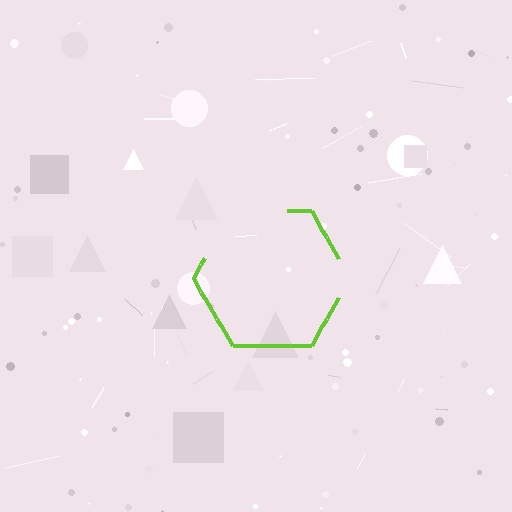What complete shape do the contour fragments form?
The contour fragments form a hexagon.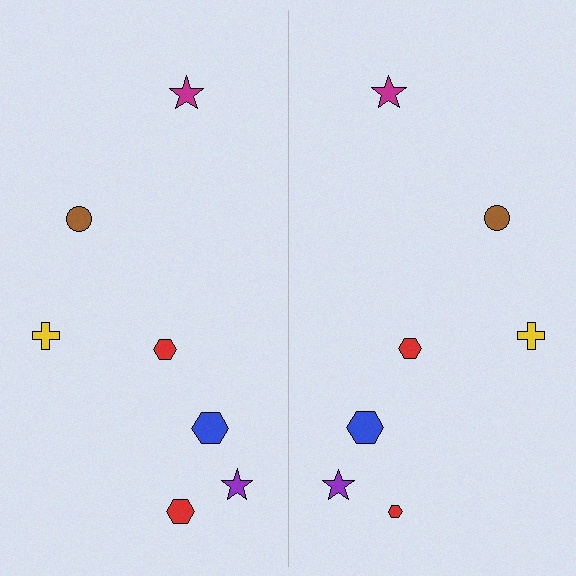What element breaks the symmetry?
The red hexagon on the right side has a different size than its mirror counterpart.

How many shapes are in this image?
There are 14 shapes in this image.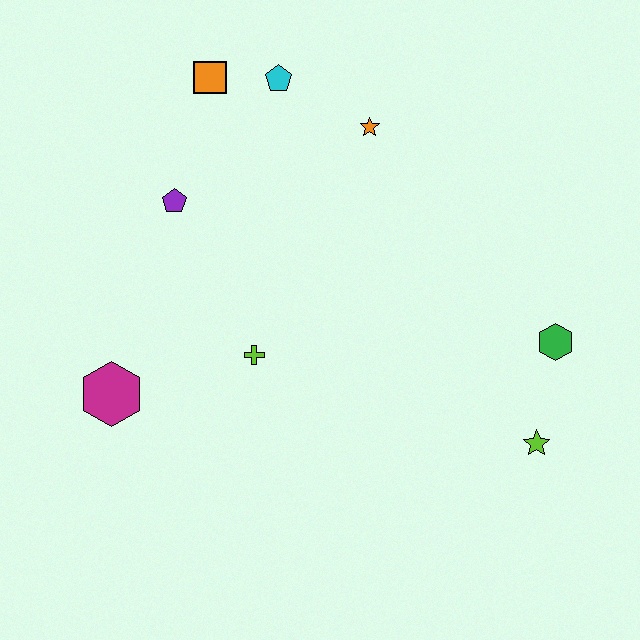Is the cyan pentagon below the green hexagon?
No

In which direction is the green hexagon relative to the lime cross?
The green hexagon is to the right of the lime cross.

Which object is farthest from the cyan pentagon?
The lime star is farthest from the cyan pentagon.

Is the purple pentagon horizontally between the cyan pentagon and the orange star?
No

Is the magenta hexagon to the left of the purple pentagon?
Yes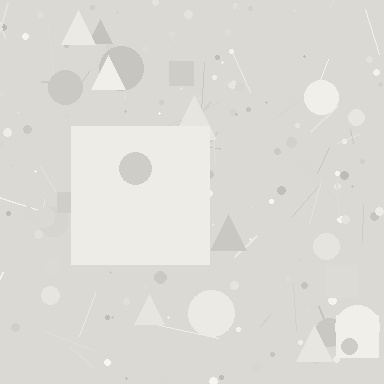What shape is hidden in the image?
A square is hidden in the image.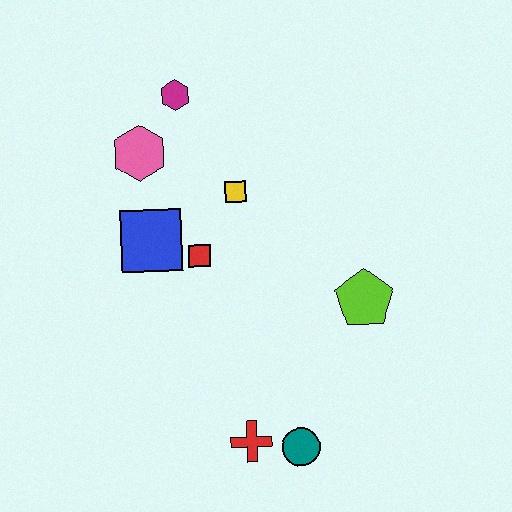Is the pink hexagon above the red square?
Yes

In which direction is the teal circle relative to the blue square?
The teal circle is below the blue square.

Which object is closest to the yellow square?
The red square is closest to the yellow square.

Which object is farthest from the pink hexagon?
The teal circle is farthest from the pink hexagon.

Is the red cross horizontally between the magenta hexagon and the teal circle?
Yes